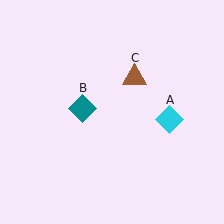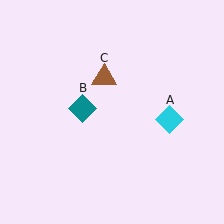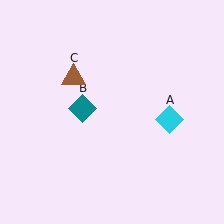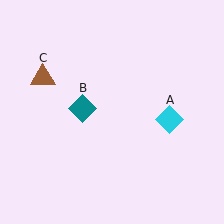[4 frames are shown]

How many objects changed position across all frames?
1 object changed position: brown triangle (object C).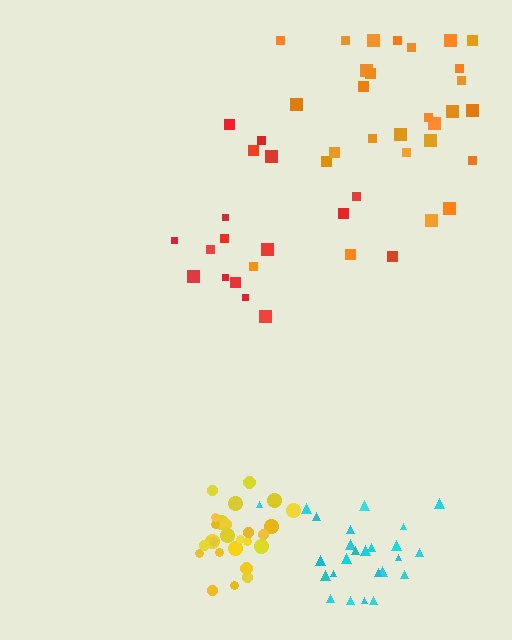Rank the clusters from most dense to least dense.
yellow, cyan, orange, red.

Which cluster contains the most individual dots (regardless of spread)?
Orange (30).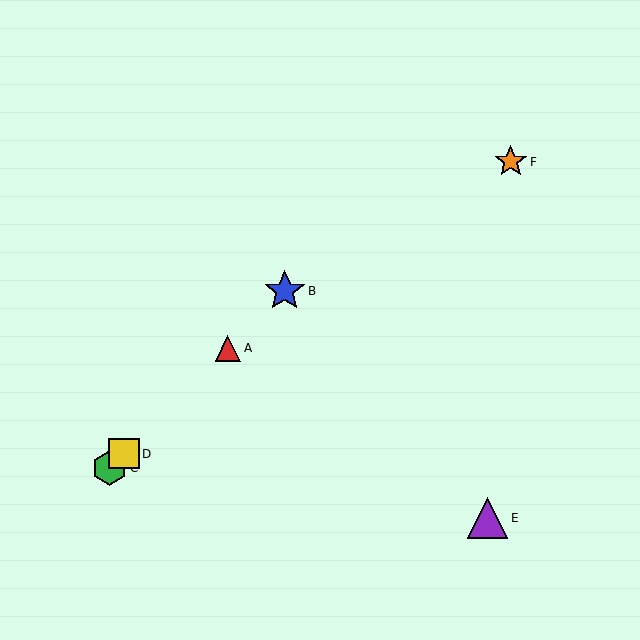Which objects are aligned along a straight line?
Objects A, B, C, D are aligned along a straight line.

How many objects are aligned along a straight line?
4 objects (A, B, C, D) are aligned along a straight line.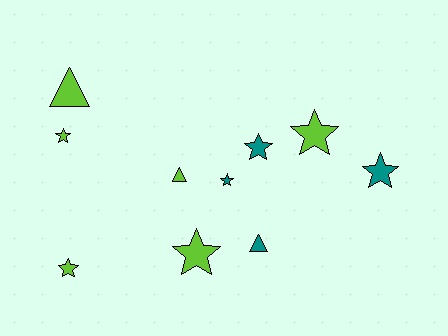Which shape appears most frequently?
Star, with 7 objects.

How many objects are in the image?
There are 10 objects.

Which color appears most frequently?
Lime, with 6 objects.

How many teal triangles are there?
There is 1 teal triangle.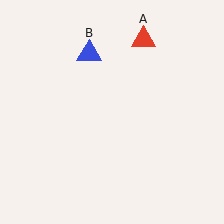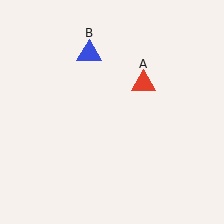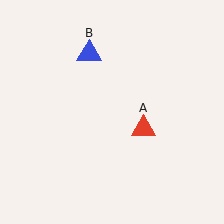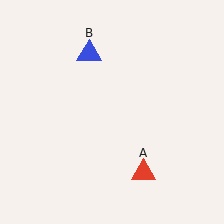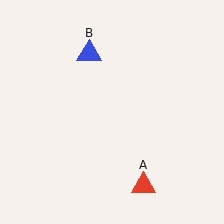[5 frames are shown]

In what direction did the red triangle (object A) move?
The red triangle (object A) moved down.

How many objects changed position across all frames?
1 object changed position: red triangle (object A).